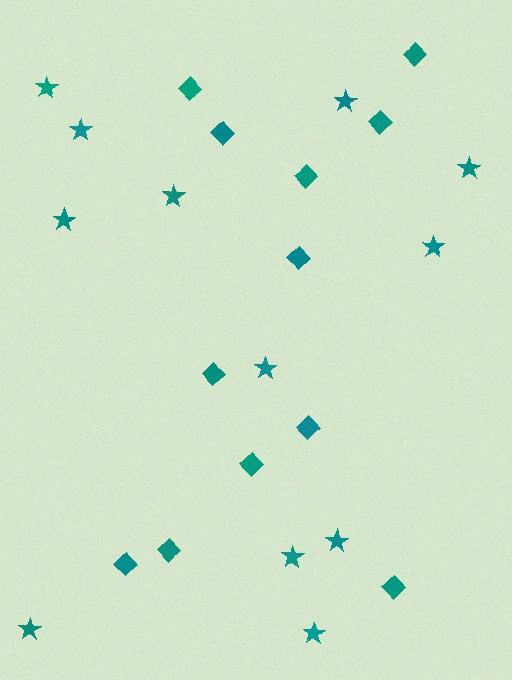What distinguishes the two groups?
There are 2 groups: one group of diamonds (12) and one group of stars (12).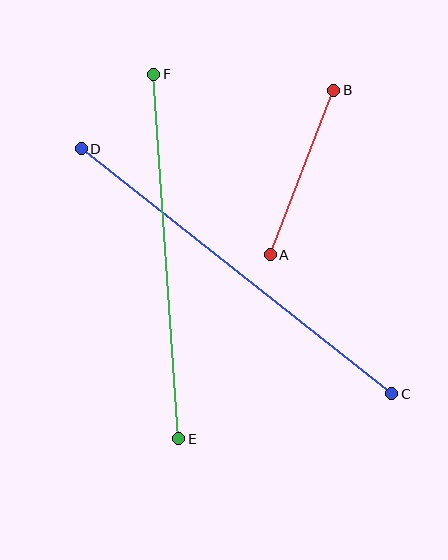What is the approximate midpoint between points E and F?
The midpoint is at approximately (166, 257) pixels.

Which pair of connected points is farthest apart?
Points C and D are farthest apart.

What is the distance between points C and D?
The distance is approximately 395 pixels.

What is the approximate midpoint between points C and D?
The midpoint is at approximately (237, 271) pixels.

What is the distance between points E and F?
The distance is approximately 366 pixels.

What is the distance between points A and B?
The distance is approximately 176 pixels.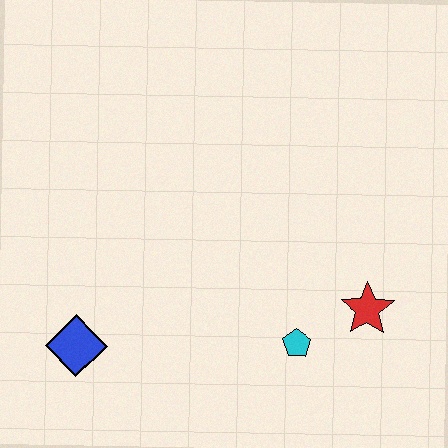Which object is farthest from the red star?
The blue diamond is farthest from the red star.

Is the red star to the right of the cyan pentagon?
Yes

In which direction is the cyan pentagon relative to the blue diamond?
The cyan pentagon is to the right of the blue diamond.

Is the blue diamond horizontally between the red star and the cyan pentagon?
No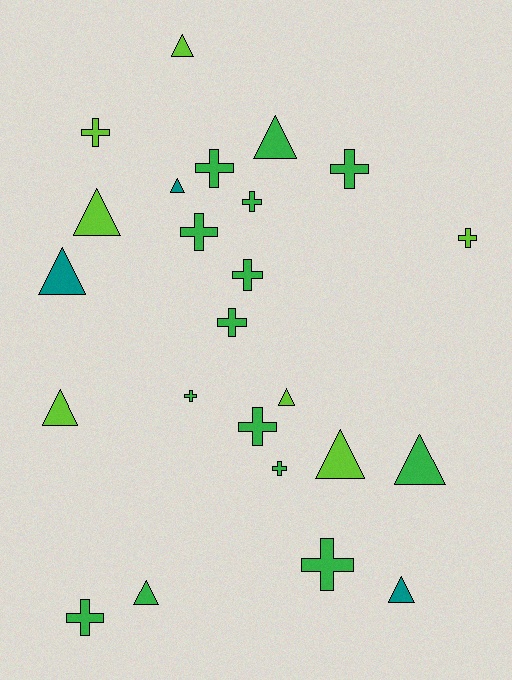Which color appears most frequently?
Green, with 14 objects.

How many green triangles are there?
There are 3 green triangles.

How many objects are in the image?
There are 24 objects.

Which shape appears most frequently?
Cross, with 13 objects.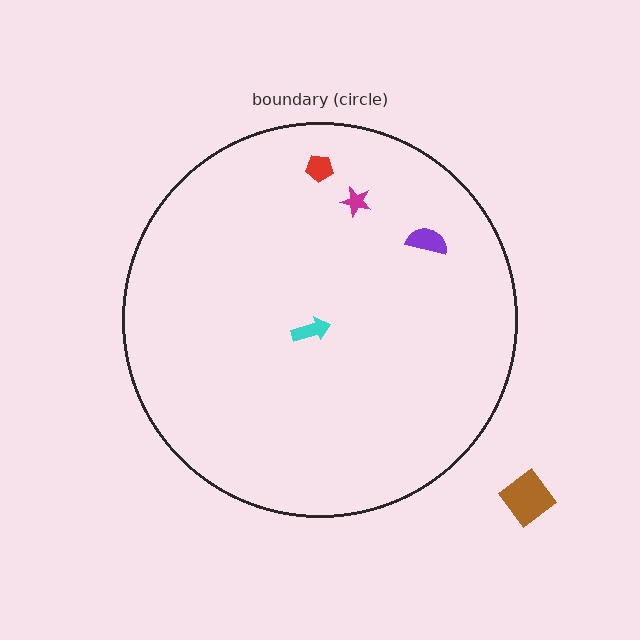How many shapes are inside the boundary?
4 inside, 1 outside.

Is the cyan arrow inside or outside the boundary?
Inside.